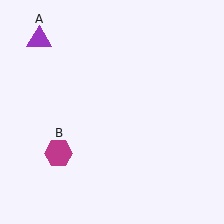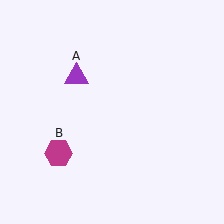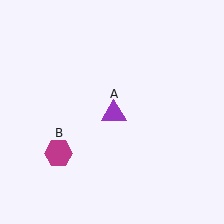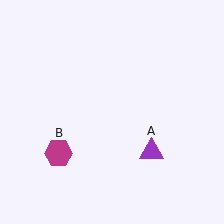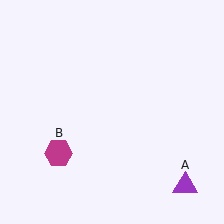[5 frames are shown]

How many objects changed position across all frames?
1 object changed position: purple triangle (object A).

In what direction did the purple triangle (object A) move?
The purple triangle (object A) moved down and to the right.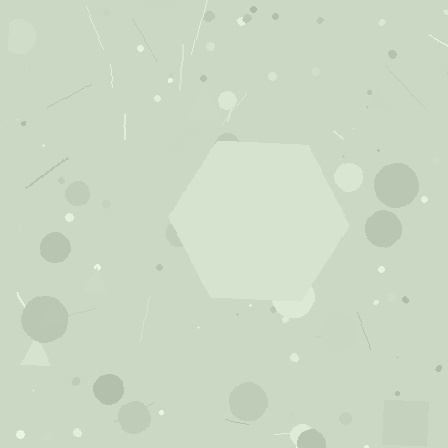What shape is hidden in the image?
A hexagon is hidden in the image.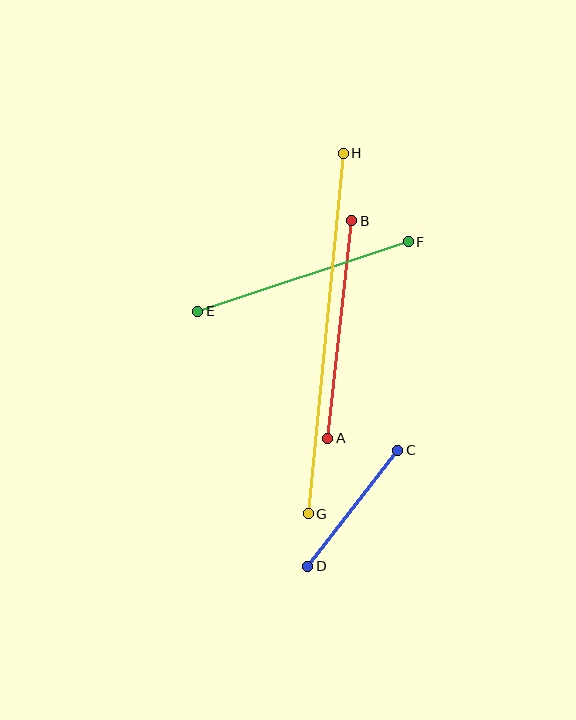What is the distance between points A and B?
The distance is approximately 219 pixels.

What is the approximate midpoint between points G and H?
The midpoint is at approximately (326, 334) pixels.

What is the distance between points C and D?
The distance is approximately 147 pixels.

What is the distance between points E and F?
The distance is approximately 222 pixels.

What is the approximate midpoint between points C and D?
The midpoint is at approximately (353, 508) pixels.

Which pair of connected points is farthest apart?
Points G and H are farthest apart.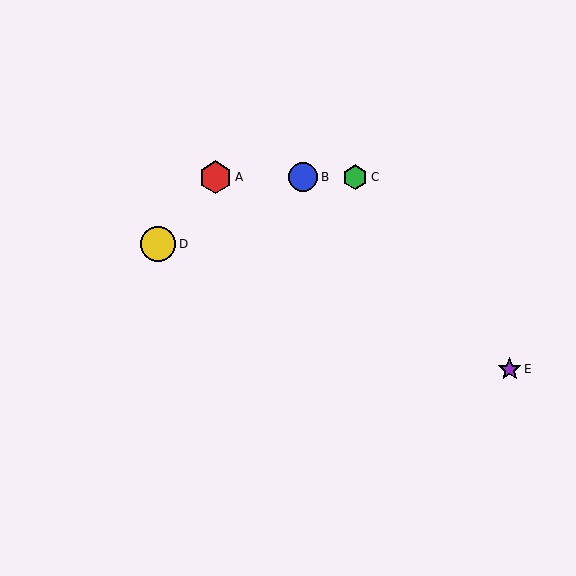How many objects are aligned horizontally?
3 objects (A, B, C) are aligned horizontally.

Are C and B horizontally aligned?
Yes, both are at y≈177.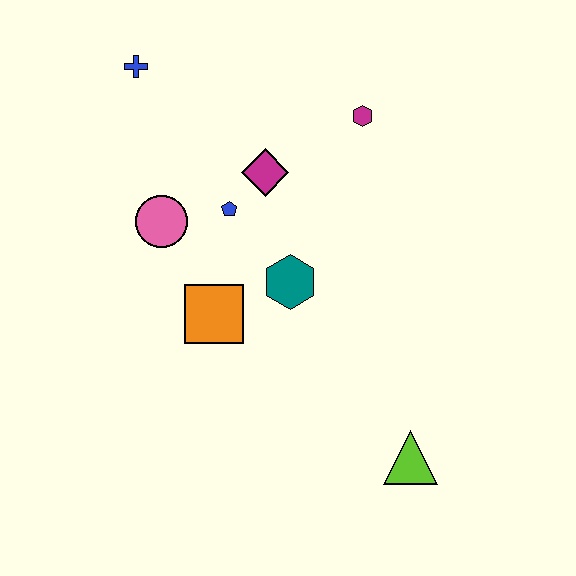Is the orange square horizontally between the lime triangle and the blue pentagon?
No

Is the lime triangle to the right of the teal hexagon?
Yes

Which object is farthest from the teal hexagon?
The blue cross is farthest from the teal hexagon.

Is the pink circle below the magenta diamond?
Yes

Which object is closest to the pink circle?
The blue pentagon is closest to the pink circle.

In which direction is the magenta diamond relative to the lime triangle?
The magenta diamond is above the lime triangle.